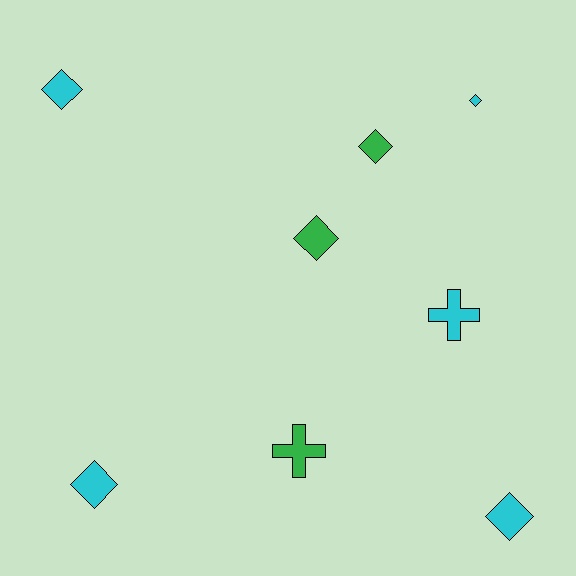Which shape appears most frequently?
Diamond, with 6 objects.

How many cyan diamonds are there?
There are 4 cyan diamonds.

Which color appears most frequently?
Cyan, with 5 objects.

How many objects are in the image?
There are 8 objects.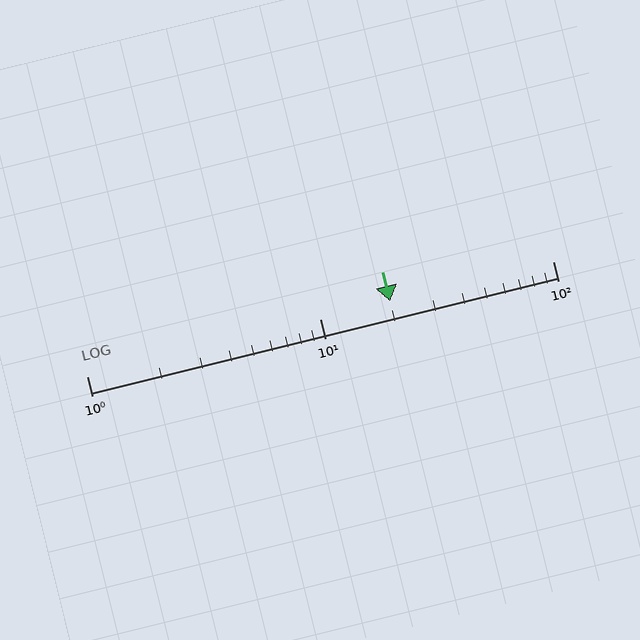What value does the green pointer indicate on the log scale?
The pointer indicates approximately 20.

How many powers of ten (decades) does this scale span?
The scale spans 2 decades, from 1 to 100.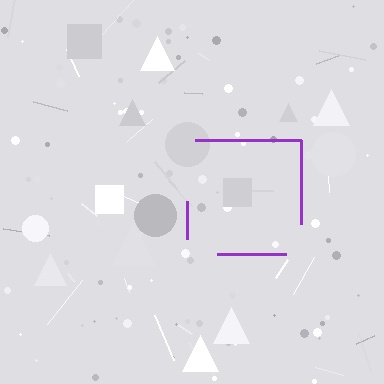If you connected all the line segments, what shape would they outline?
They would outline a square.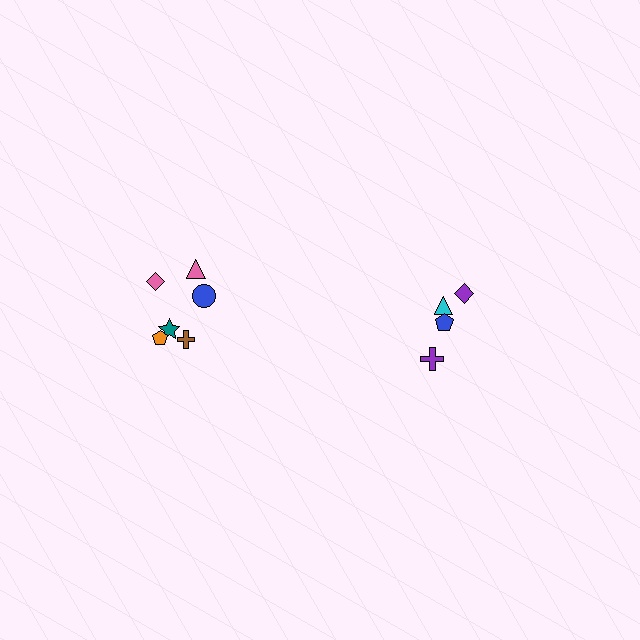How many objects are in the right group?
There are 4 objects.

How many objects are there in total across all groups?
There are 10 objects.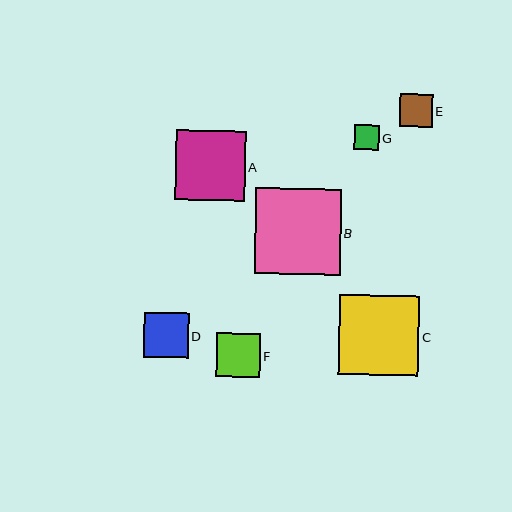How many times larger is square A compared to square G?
Square A is approximately 2.8 times the size of square G.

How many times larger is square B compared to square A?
Square B is approximately 1.2 times the size of square A.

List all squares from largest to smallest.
From largest to smallest: B, C, A, D, F, E, G.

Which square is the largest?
Square B is the largest with a size of approximately 85 pixels.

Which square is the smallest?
Square G is the smallest with a size of approximately 25 pixels.